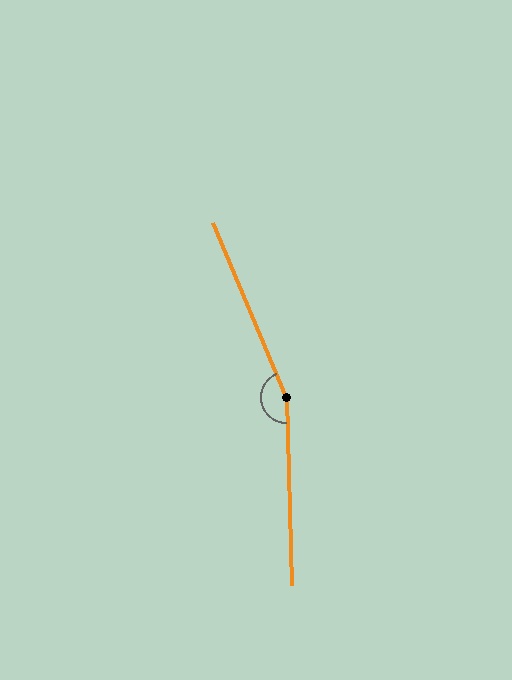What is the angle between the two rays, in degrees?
Approximately 159 degrees.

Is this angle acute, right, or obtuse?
It is obtuse.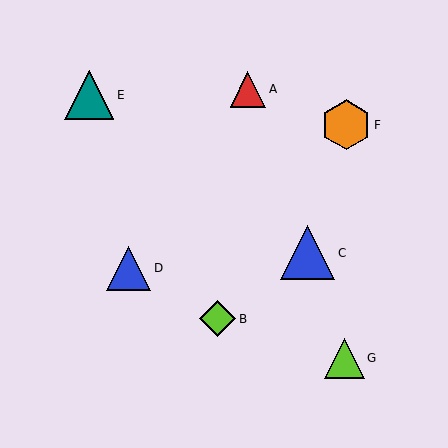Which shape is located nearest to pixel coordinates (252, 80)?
The red triangle (labeled A) at (248, 89) is nearest to that location.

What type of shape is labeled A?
Shape A is a red triangle.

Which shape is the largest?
The blue triangle (labeled C) is the largest.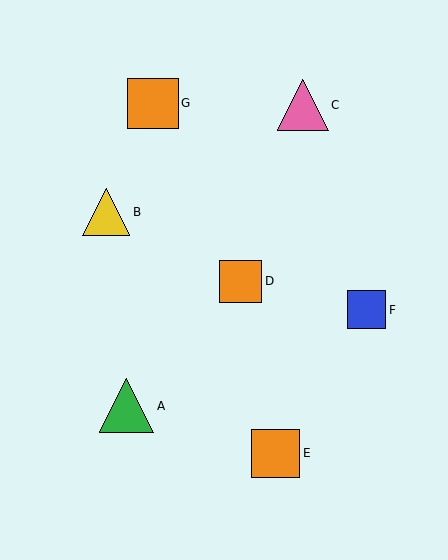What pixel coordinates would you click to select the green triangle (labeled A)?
Click at (127, 406) to select the green triangle A.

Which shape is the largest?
The green triangle (labeled A) is the largest.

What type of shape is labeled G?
Shape G is an orange square.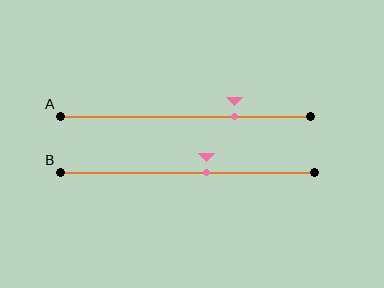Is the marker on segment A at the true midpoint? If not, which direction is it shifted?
No, the marker on segment A is shifted to the right by about 20% of the segment length.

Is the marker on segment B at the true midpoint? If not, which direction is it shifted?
No, the marker on segment B is shifted to the right by about 8% of the segment length.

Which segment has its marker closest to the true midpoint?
Segment B has its marker closest to the true midpoint.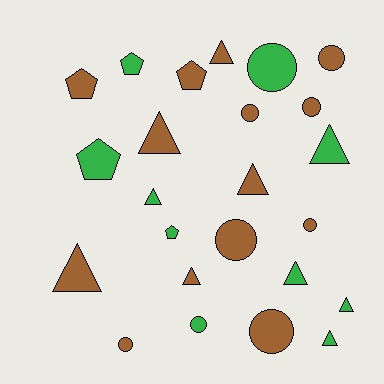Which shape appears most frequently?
Triangle, with 10 objects.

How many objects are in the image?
There are 24 objects.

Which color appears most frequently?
Brown, with 14 objects.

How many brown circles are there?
There are 7 brown circles.